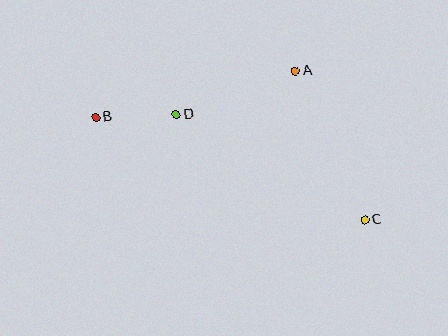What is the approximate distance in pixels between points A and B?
The distance between A and B is approximately 204 pixels.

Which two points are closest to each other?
Points B and D are closest to each other.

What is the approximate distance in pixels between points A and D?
The distance between A and D is approximately 127 pixels.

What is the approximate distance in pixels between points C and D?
The distance between C and D is approximately 216 pixels.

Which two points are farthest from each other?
Points B and C are farthest from each other.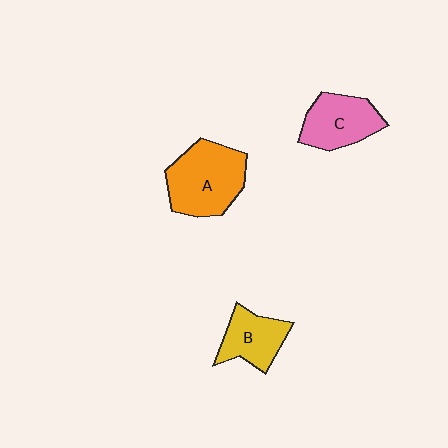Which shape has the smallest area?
Shape B (yellow).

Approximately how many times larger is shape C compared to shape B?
Approximately 1.2 times.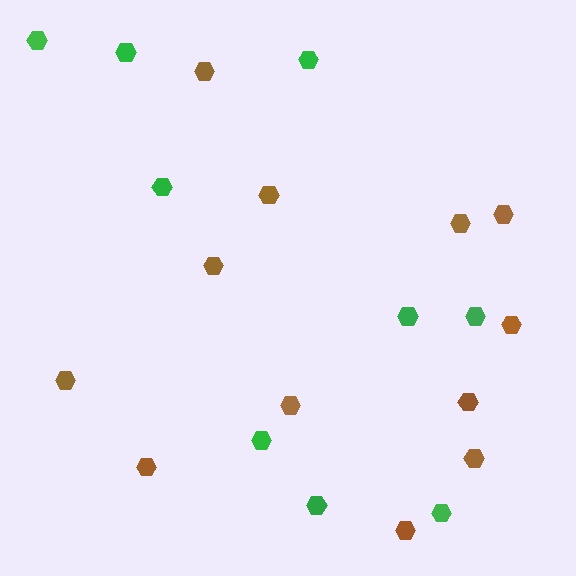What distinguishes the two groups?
There are 2 groups: one group of green hexagons (9) and one group of brown hexagons (12).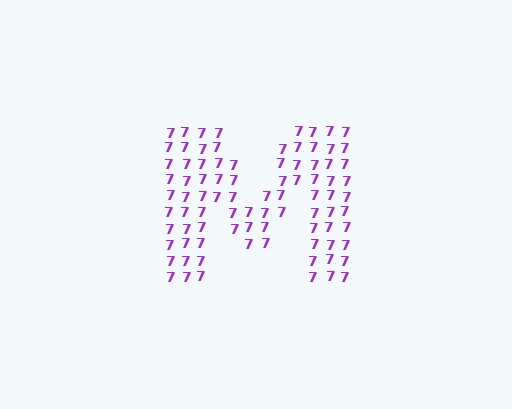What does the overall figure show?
The overall figure shows the letter M.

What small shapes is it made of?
It is made of small digit 7's.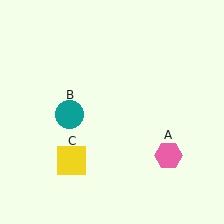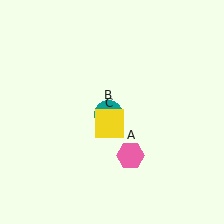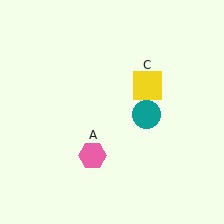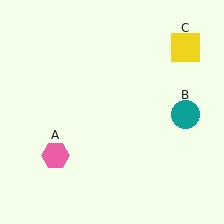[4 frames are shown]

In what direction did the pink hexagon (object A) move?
The pink hexagon (object A) moved left.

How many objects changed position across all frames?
3 objects changed position: pink hexagon (object A), teal circle (object B), yellow square (object C).